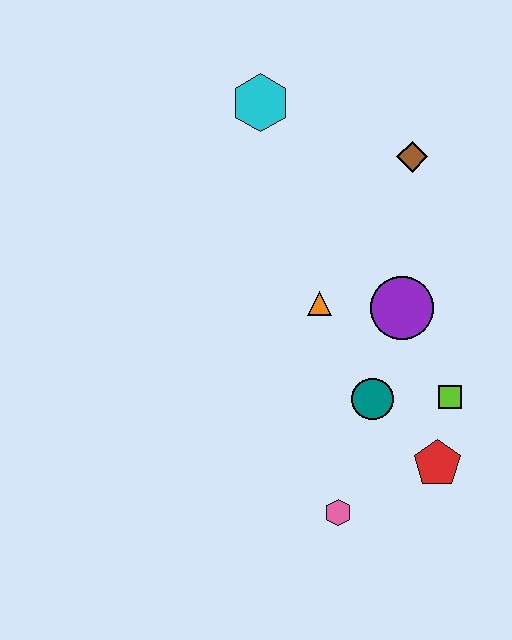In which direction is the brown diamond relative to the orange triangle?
The brown diamond is above the orange triangle.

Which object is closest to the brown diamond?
The purple circle is closest to the brown diamond.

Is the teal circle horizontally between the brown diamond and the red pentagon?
No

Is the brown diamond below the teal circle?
No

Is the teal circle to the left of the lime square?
Yes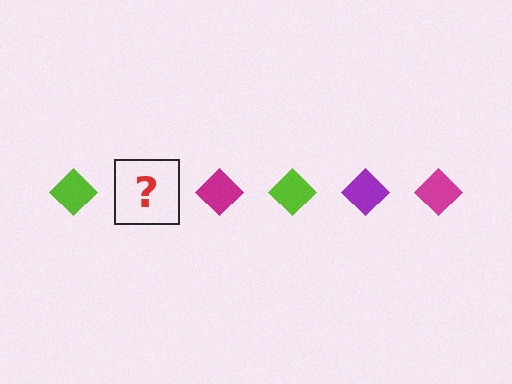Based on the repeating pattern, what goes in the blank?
The blank should be a purple diamond.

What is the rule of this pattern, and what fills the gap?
The rule is that the pattern cycles through lime, purple, magenta diamonds. The gap should be filled with a purple diamond.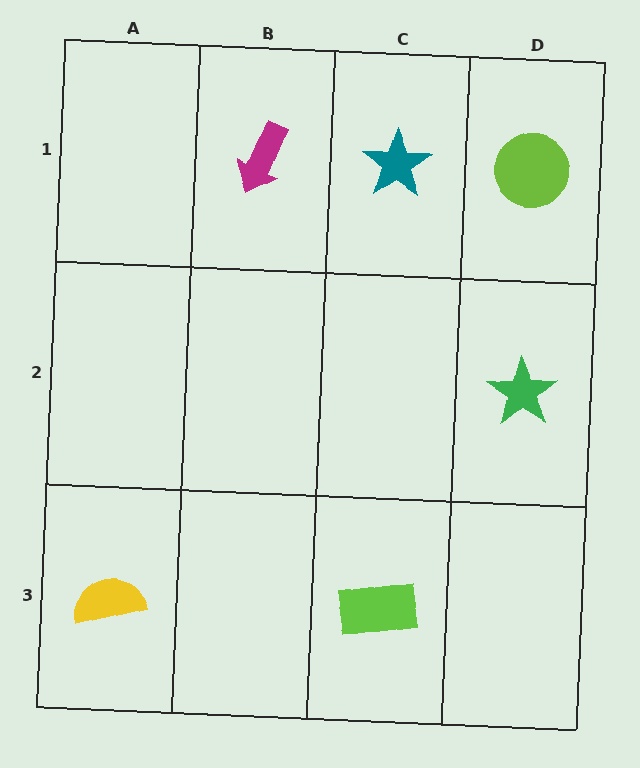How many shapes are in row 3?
2 shapes.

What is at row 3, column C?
A lime rectangle.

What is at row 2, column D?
A green star.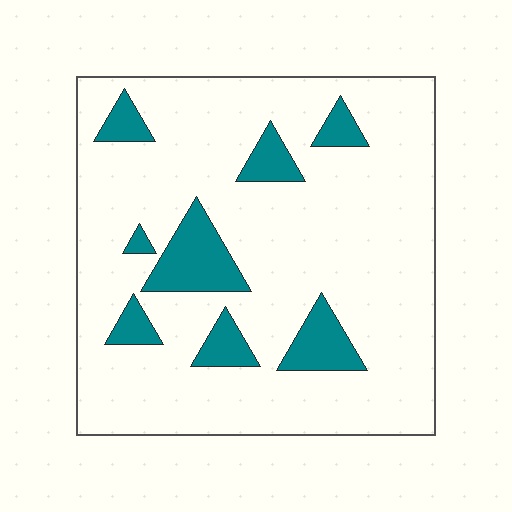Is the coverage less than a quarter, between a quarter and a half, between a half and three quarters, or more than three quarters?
Less than a quarter.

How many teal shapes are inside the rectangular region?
8.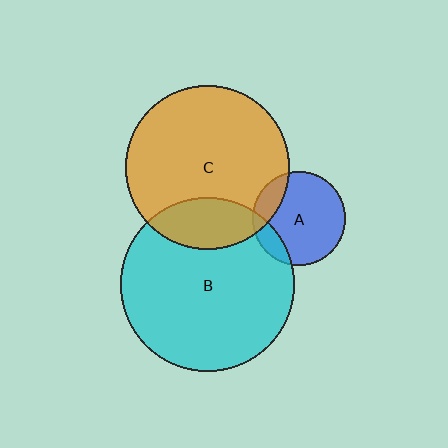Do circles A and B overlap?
Yes.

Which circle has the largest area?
Circle B (cyan).